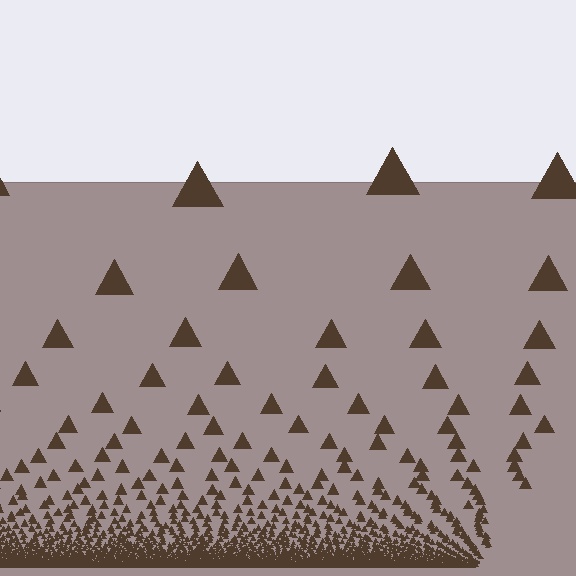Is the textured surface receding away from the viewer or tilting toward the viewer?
The surface appears to tilt toward the viewer. Texture elements get larger and sparser toward the top.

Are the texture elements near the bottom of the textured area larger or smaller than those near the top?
Smaller. The gradient is inverted — elements near the bottom are smaller and denser.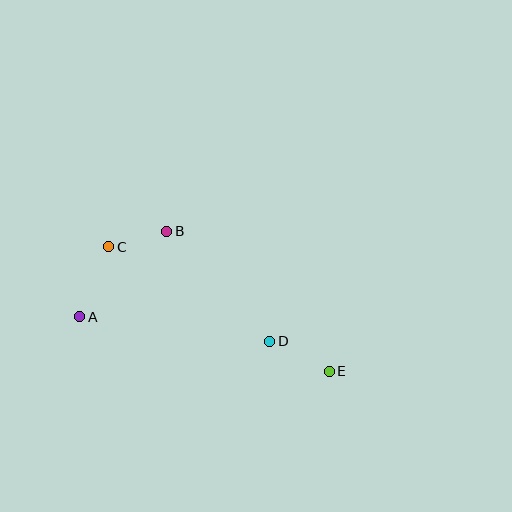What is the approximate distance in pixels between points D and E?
The distance between D and E is approximately 66 pixels.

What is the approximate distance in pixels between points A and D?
The distance between A and D is approximately 191 pixels.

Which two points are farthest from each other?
Points A and E are farthest from each other.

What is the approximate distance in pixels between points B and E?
The distance between B and E is approximately 214 pixels.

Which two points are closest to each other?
Points B and C are closest to each other.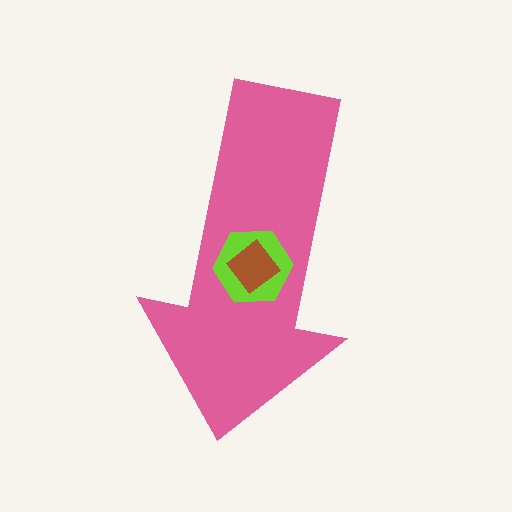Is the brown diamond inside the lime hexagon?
Yes.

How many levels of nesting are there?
3.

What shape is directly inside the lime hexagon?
The brown diamond.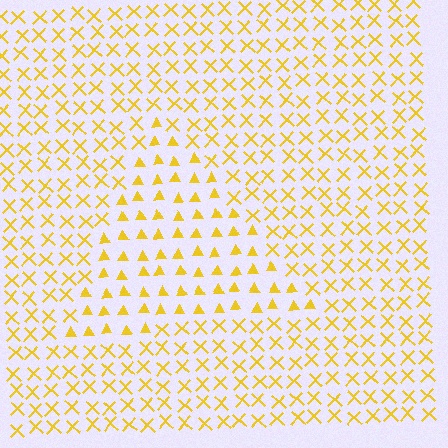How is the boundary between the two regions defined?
The boundary is defined by a change in element shape: triangles inside vs. X marks outside. All elements share the same color and spacing.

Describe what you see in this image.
The image is filled with small yellow elements arranged in a uniform grid. A triangle-shaped region contains triangles, while the surrounding area contains X marks. The boundary is defined purely by the change in element shape.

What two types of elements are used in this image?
The image uses triangles inside the triangle region and X marks outside it.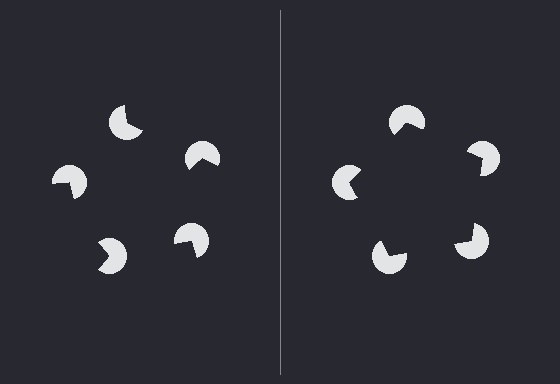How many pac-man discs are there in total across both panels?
10 — 5 on each side.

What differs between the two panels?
The pac-man discs are positioned identically on both sides; only the wedge orientations differ. On the right they align to a pentagon; on the left they are misaligned.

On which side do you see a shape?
An illusory pentagon appears on the right side. On the left side the wedge cuts are rotated, so no coherent shape forms.